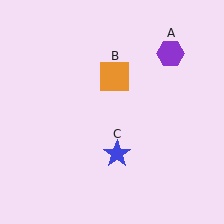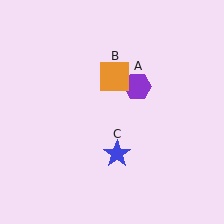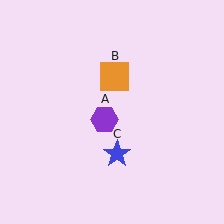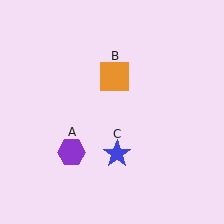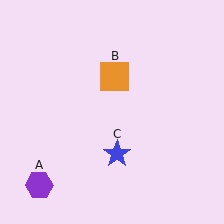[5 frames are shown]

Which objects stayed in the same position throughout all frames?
Orange square (object B) and blue star (object C) remained stationary.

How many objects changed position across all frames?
1 object changed position: purple hexagon (object A).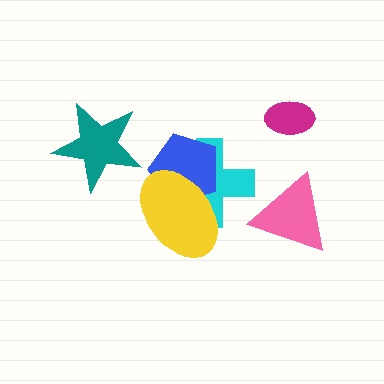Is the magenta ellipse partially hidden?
No, no other shape covers it.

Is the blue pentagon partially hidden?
Yes, it is partially covered by another shape.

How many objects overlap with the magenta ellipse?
0 objects overlap with the magenta ellipse.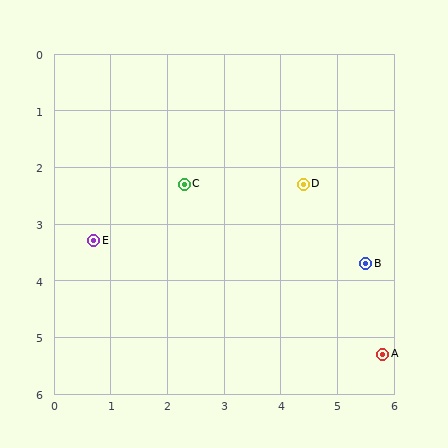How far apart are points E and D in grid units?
Points E and D are about 3.8 grid units apart.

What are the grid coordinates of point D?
Point D is at approximately (4.4, 2.3).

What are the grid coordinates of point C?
Point C is at approximately (2.3, 2.3).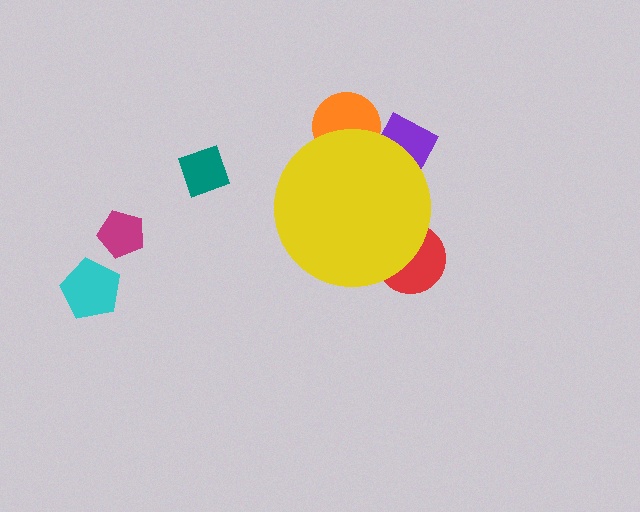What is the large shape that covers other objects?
A yellow circle.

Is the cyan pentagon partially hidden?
No, the cyan pentagon is fully visible.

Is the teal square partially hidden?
No, the teal square is fully visible.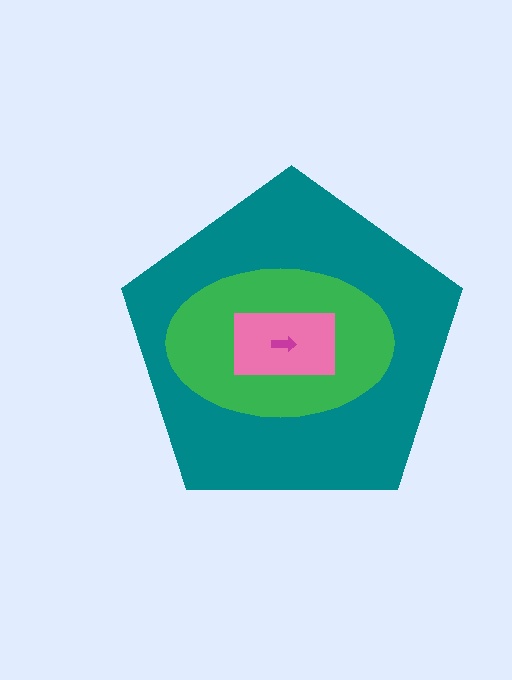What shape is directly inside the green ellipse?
The pink rectangle.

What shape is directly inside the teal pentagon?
The green ellipse.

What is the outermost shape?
The teal pentagon.